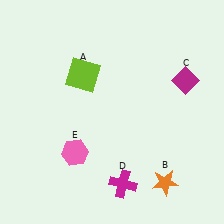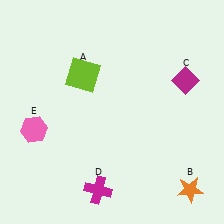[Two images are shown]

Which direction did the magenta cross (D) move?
The magenta cross (D) moved left.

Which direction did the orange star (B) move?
The orange star (B) moved right.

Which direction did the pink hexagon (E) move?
The pink hexagon (E) moved left.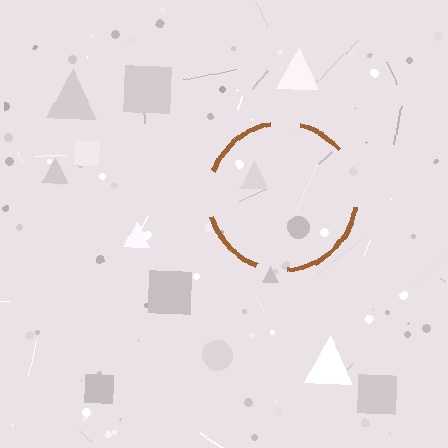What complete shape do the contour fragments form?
The contour fragments form a circle.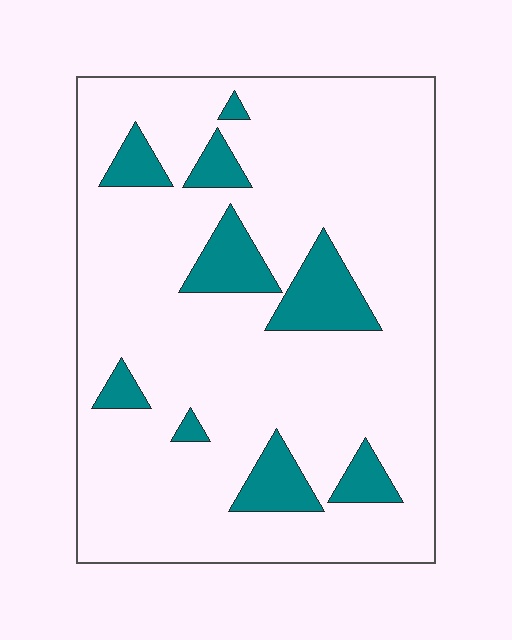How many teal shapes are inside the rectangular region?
9.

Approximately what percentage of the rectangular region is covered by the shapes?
Approximately 15%.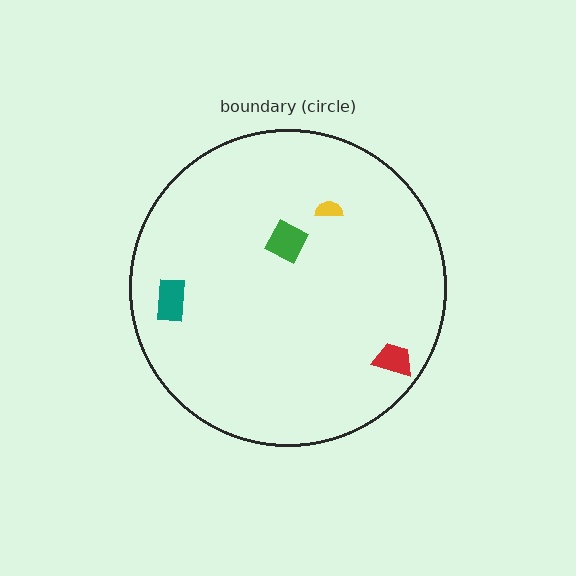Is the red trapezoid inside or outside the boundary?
Inside.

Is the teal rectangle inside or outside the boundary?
Inside.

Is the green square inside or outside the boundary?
Inside.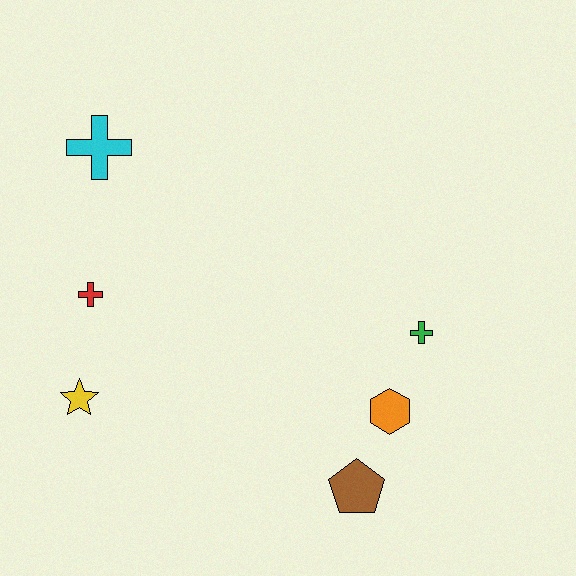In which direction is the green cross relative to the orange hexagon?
The green cross is above the orange hexagon.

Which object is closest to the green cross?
The orange hexagon is closest to the green cross.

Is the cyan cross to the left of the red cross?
No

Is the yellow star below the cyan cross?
Yes